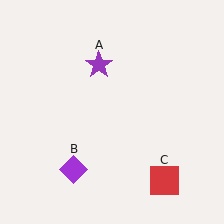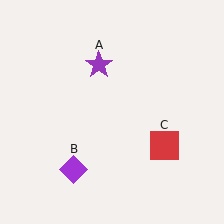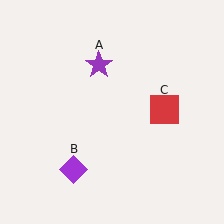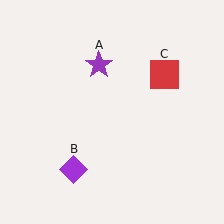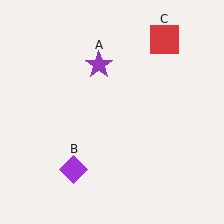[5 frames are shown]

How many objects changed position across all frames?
1 object changed position: red square (object C).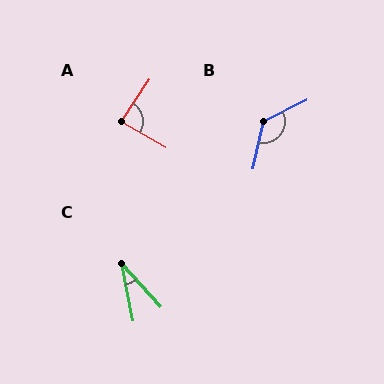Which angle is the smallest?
C, at approximately 32 degrees.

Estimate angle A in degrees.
Approximately 86 degrees.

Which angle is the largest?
B, at approximately 129 degrees.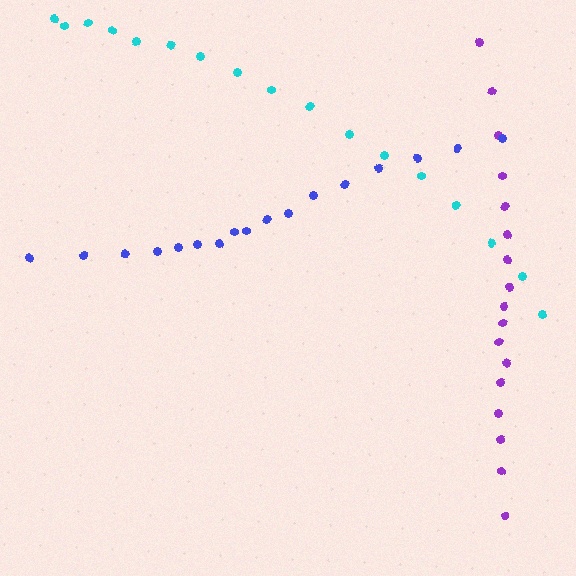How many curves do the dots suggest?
There are 3 distinct paths.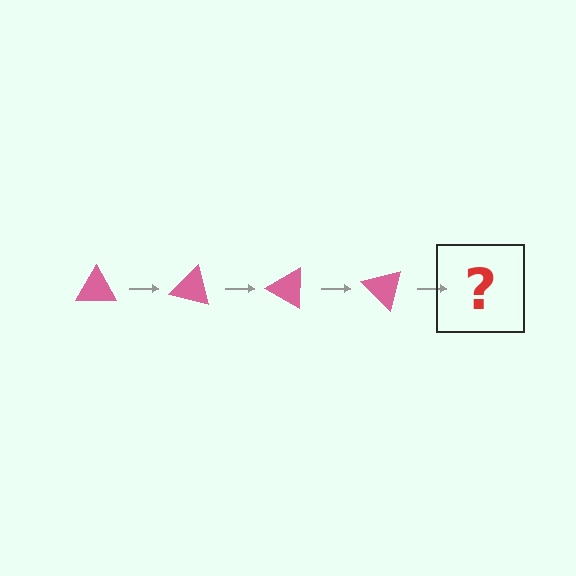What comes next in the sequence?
The next element should be a pink triangle rotated 60 degrees.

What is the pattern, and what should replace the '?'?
The pattern is that the triangle rotates 15 degrees each step. The '?' should be a pink triangle rotated 60 degrees.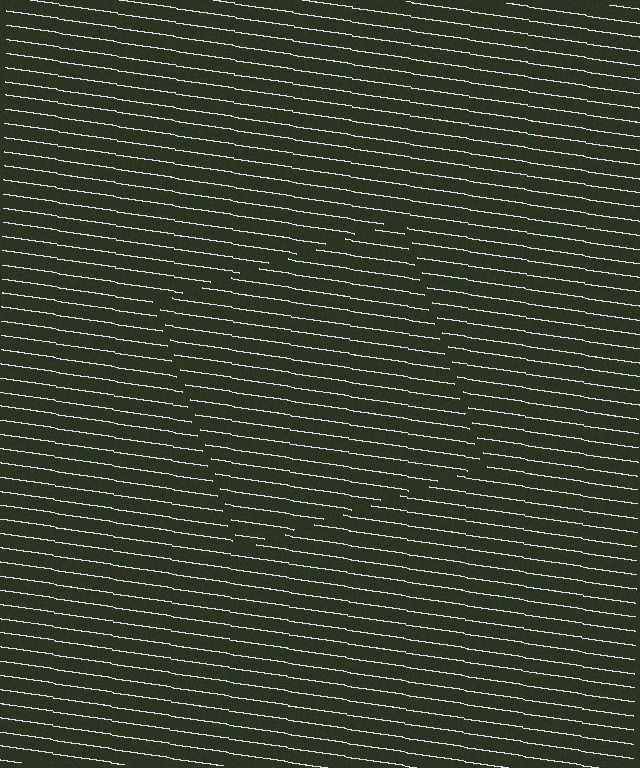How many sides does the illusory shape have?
4 sides — the line-ends trace a square.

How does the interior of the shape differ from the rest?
The interior of the shape contains the same grating, shifted by half a period — the contour is defined by the phase discontinuity where line-ends from the inner and outer gratings abut.